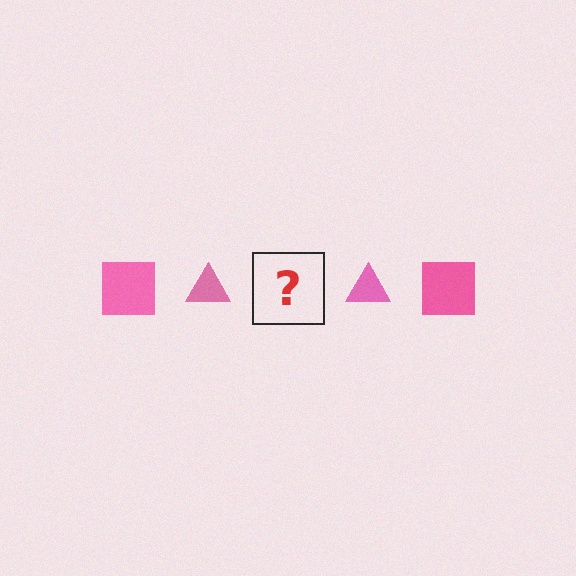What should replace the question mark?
The question mark should be replaced with a pink square.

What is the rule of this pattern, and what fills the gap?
The rule is that the pattern cycles through square, triangle shapes in pink. The gap should be filled with a pink square.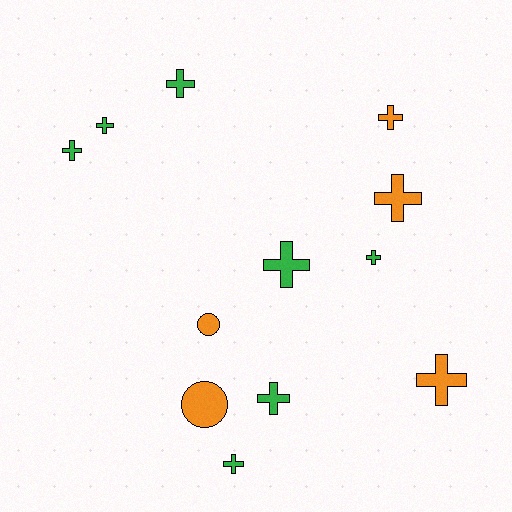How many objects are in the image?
There are 12 objects.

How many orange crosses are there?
There are 3 orange crosses.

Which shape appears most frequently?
Cross, with 10 objects.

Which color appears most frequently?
Green, with 7 objects.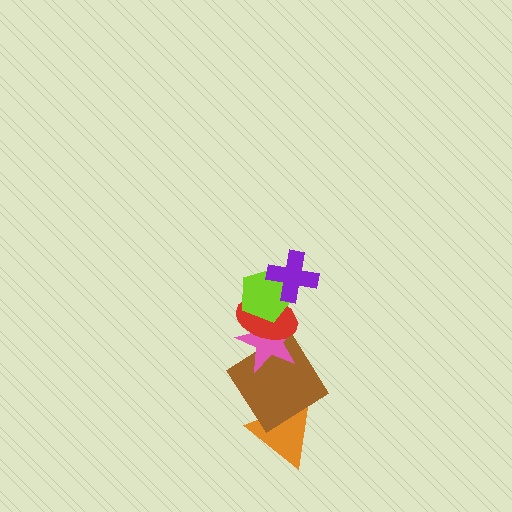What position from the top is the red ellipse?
The red ellipse is 3rd from the top.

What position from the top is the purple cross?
The purple cross is 1st from the top.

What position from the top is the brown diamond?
The brown diamond is 5th from the top.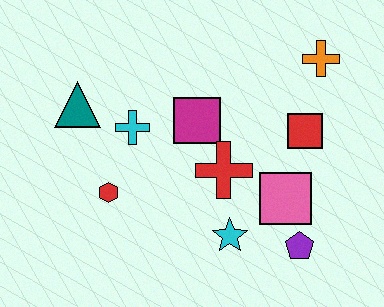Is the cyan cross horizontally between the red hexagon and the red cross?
Yes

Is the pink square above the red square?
No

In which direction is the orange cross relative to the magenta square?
The orange cross is to the right of the magenta square.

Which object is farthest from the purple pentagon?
The teal triangle is farthest from the purple pentagon.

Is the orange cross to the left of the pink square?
No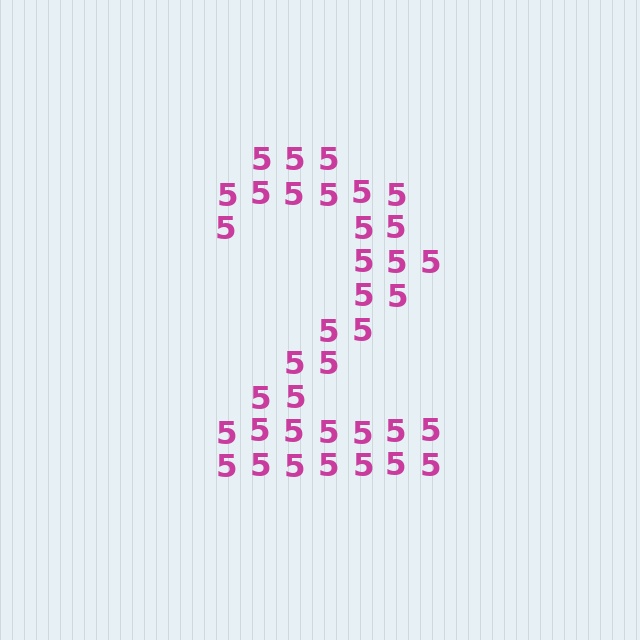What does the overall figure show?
The overall figure shows the digit 2.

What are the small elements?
The small elements are digit 5's.